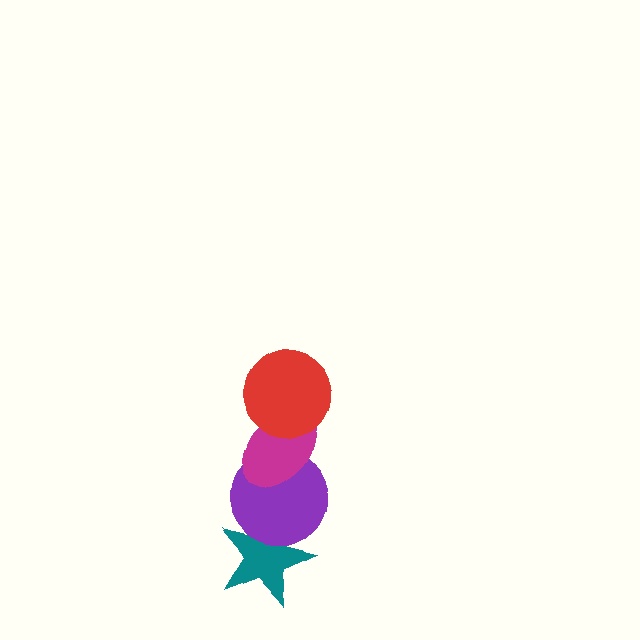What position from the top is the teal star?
The teal star is 4th from the top.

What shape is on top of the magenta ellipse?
The red circle is on top of the magenta ellipse.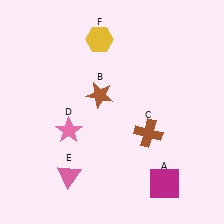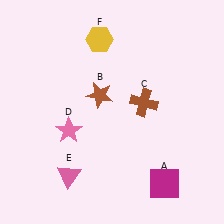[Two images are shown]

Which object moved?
The brown cross (C) moved up.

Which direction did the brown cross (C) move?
The brown cross (C) moved up.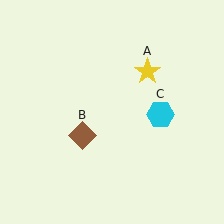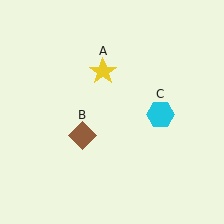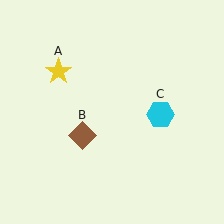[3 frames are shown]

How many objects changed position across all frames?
1 object changed position: yellow star (object A).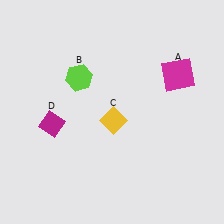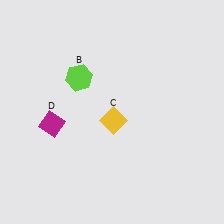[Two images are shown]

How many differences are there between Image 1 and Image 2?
There is 1 difference between the two images.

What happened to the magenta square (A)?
The magenta square (A) was removed in Image 2. It was in the top-right area of Image 1.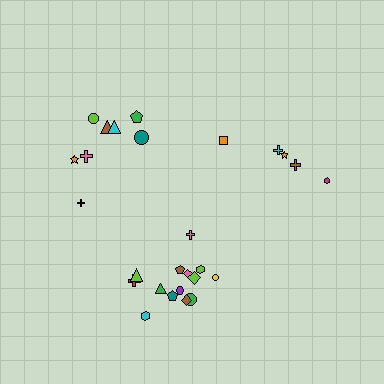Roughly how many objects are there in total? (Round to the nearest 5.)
Roughly 30 objects in total.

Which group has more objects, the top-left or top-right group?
The top-left group.